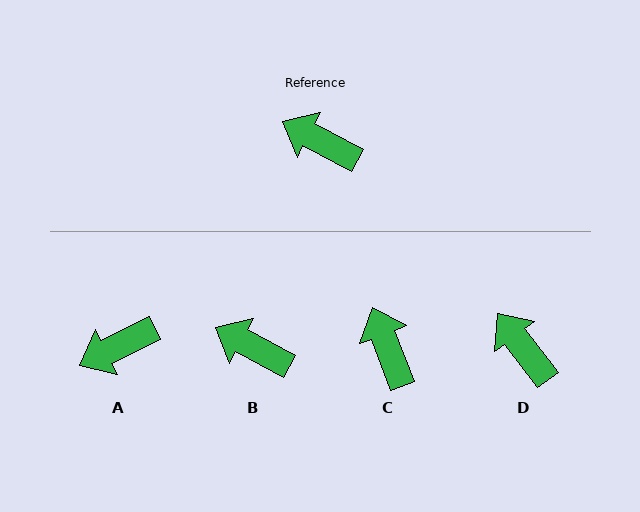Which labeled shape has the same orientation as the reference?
B.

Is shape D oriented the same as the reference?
No, it is off by about 25 degrees.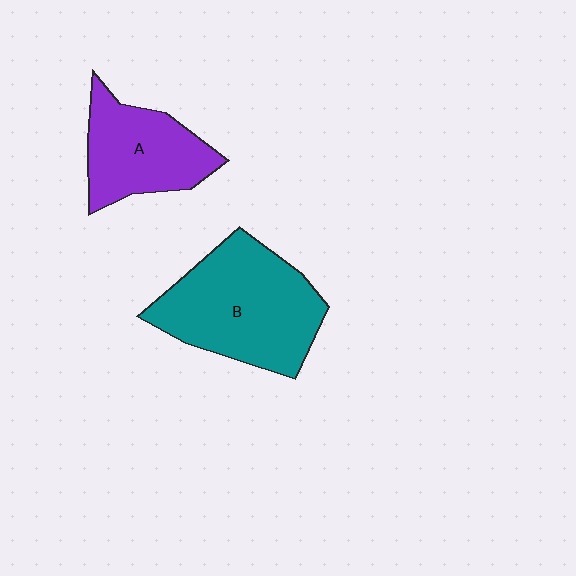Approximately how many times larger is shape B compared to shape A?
Approximately 1.5 times.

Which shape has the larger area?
Shape B (teal).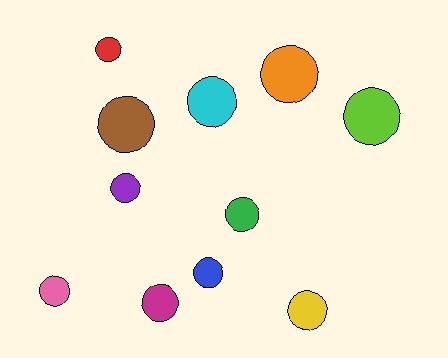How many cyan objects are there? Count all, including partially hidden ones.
There is 1 cyan object.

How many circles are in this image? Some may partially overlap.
There are 11 circles.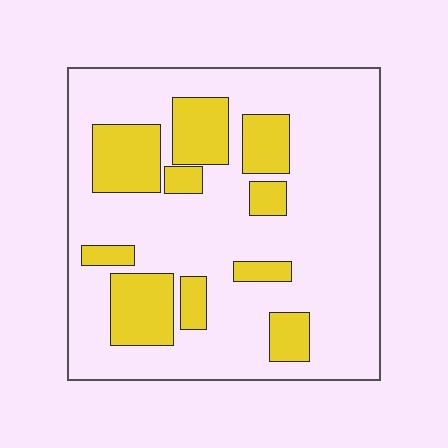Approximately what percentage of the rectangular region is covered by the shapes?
Approximately 25%.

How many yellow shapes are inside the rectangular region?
10.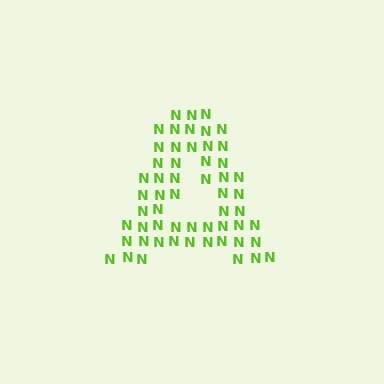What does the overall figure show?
The overall figure shows the letter A.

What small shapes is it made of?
It is made of small letter N's.